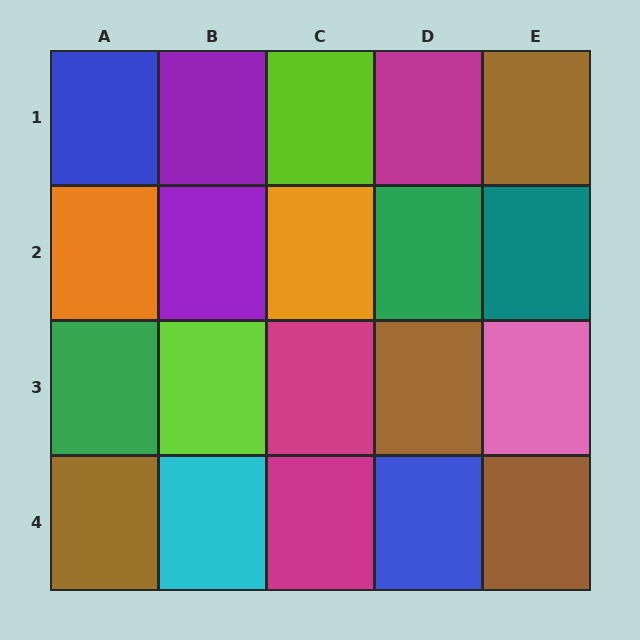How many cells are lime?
2 cells are lime.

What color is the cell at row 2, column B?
Purple.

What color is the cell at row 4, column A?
Brown.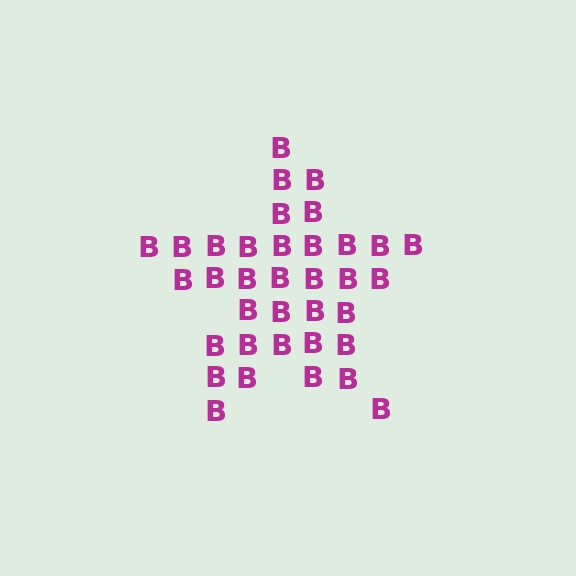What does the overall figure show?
The overall figure shows a star.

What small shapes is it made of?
It is made of small letter B's.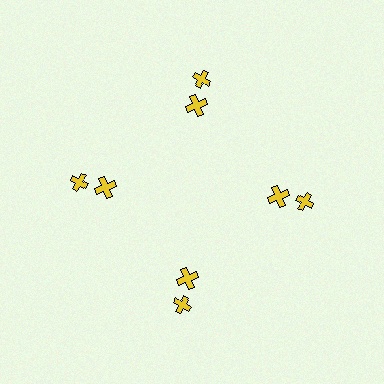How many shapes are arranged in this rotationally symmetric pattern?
There are 8 shapes, arranged in 4 groups of 2.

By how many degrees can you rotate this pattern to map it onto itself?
The pattern maps onto itself every 90 degrees of rotation.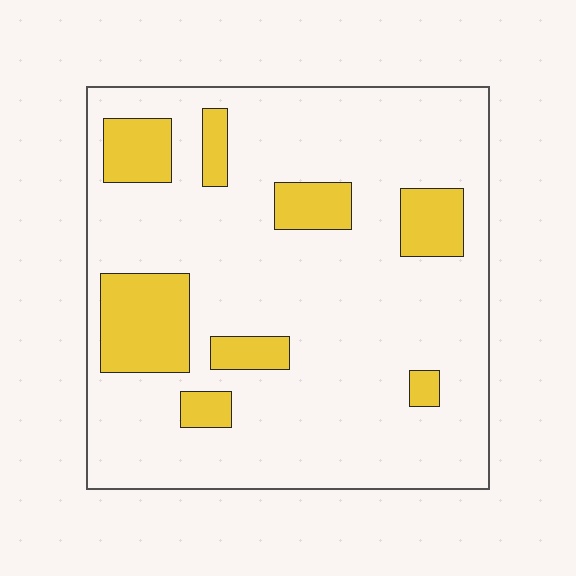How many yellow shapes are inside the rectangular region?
8.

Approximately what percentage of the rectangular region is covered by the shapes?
Approximately 20%.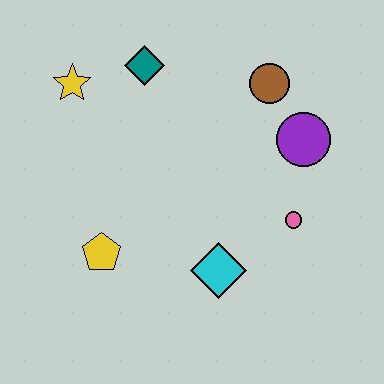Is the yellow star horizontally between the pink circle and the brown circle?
No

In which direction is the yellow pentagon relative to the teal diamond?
The yellow pentagon is below the teal diamond.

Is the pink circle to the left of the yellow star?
No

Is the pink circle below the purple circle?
Yes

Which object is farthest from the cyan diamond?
The yellow star is farthest from the cyan diamond.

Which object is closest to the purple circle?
The brown circle is closest to the purple circle.